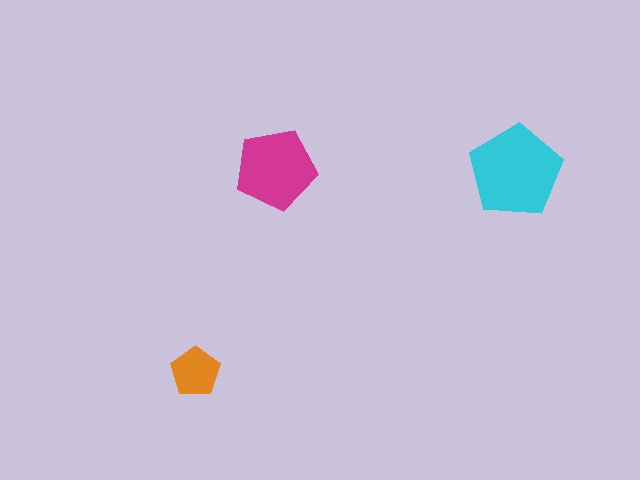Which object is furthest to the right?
The cyan pentagon is rightmost.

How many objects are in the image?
There are 3 objects in the image.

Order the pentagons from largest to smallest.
the cyan one, the magenta one, the orange one.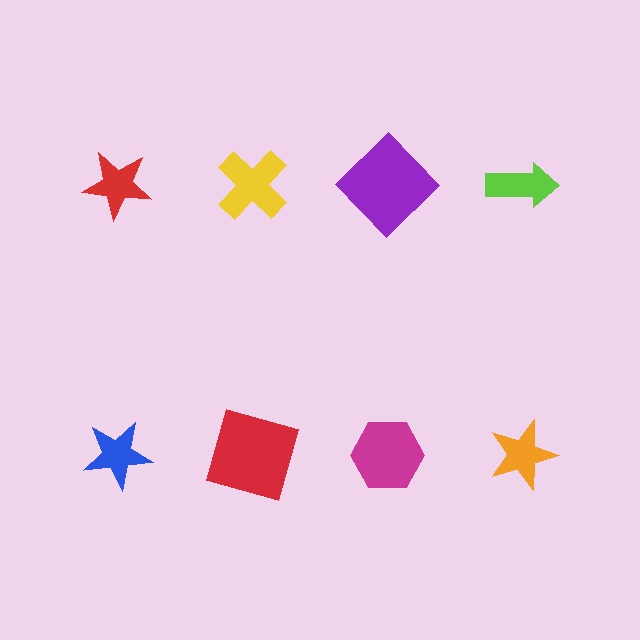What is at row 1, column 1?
A red star.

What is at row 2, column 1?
A blue star.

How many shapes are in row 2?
4 shapes.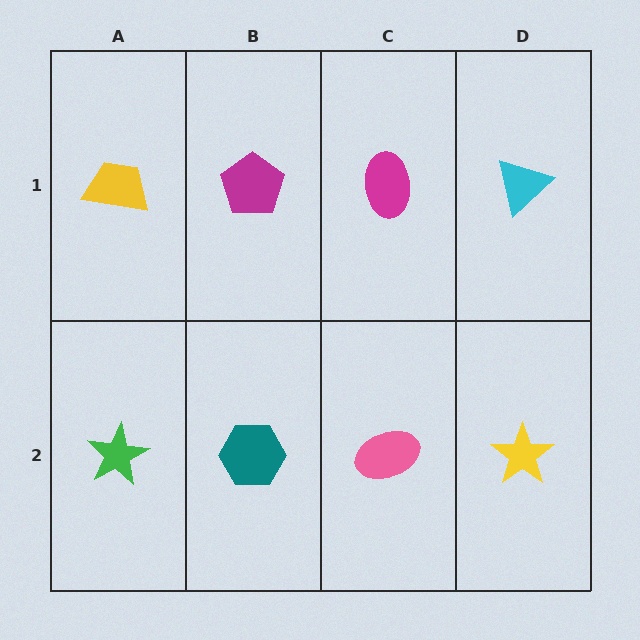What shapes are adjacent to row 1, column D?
A yellow star (row 2, column D), a magenta ellipse (row 1, column C).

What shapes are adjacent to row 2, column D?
A cyan triangle (row 1, column D), a pink ellipse (row 2, column C).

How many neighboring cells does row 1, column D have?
2.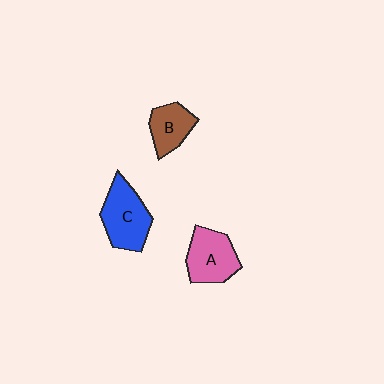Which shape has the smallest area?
Shape B (brown).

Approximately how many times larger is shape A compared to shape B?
Approximately 1.3 times.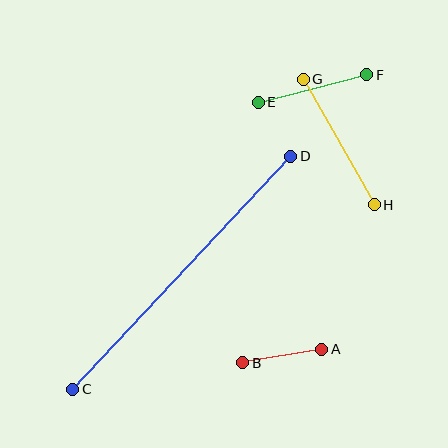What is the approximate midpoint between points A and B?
The midpoint is at approximately (282, 356) pixels.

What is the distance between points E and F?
The distance is approximately 112 pixels.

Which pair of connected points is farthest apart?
Points C and D are farthest apart.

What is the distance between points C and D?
The distance is approximately 319 pixels.